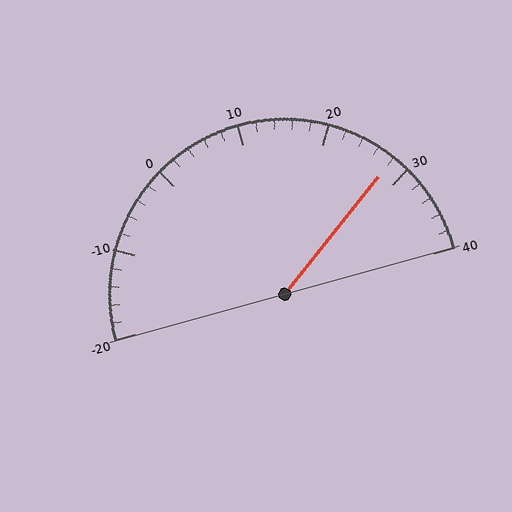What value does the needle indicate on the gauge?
The needle indicates approximately 28.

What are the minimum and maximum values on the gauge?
The gauge ranges from -20 to 40.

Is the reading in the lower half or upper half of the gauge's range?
The reading is in the upper half of the range (-20 to 40).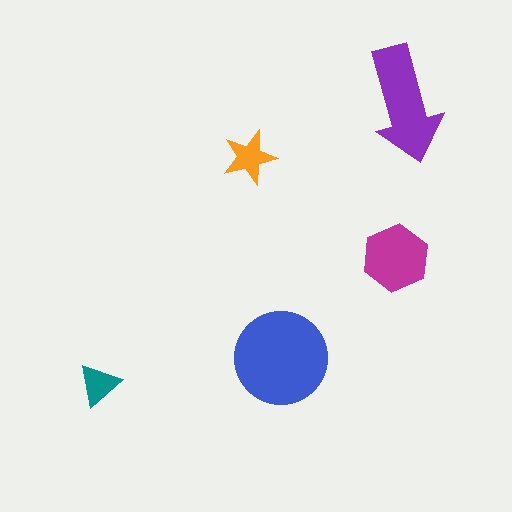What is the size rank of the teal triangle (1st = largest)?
5th.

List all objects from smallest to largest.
The teal triangle, the orange star, the magenta hexagon, the purple arrow, the blue circle.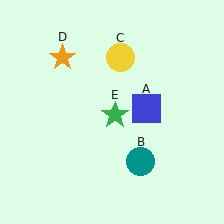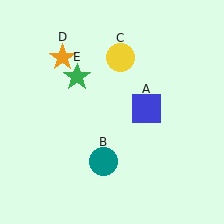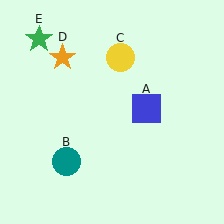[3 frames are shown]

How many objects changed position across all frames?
2 objects changed position: teal circle (object B), green star (object E).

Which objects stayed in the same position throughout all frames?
Blue square (object A) and yellow circle (object C) and orange star (object D) remained stationary.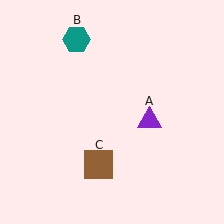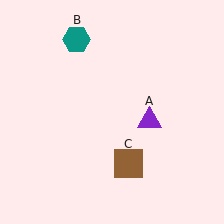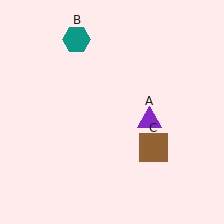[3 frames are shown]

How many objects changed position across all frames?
1 object changed position: brown square (object C).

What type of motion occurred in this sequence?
The brown square (object C) rotated counterclockwise around the center of the scene.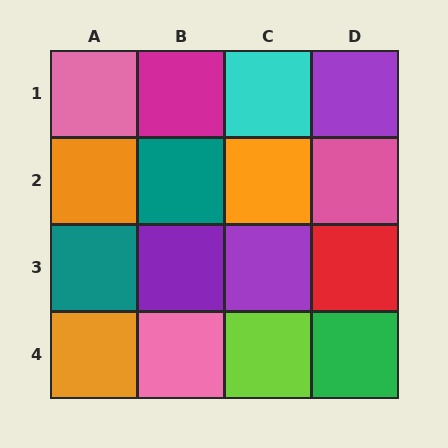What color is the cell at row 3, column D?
Red.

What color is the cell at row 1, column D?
Purple.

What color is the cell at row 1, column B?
Magenta.